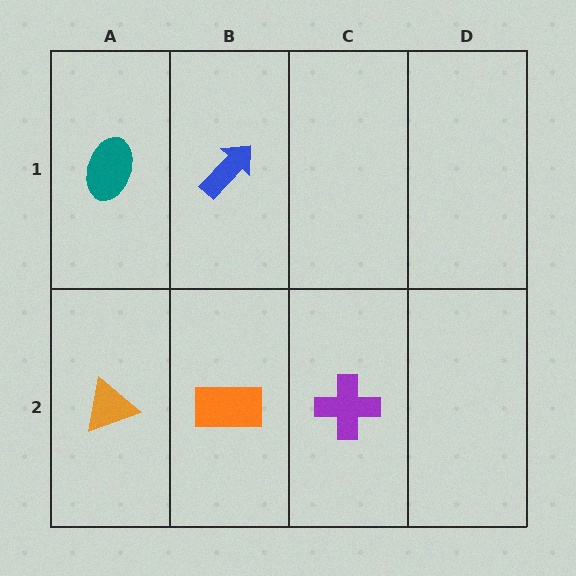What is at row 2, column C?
A purple cross.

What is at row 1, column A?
A teal ellipse.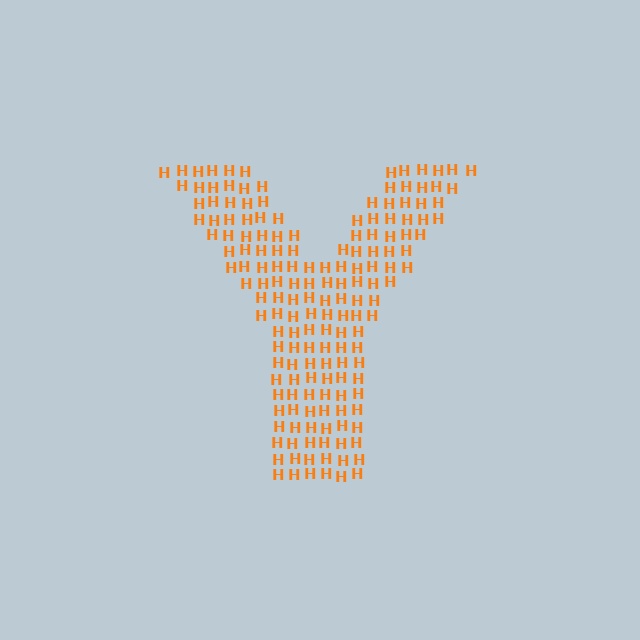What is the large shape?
The large shape is the letter Y.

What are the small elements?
The small elements are letter H's.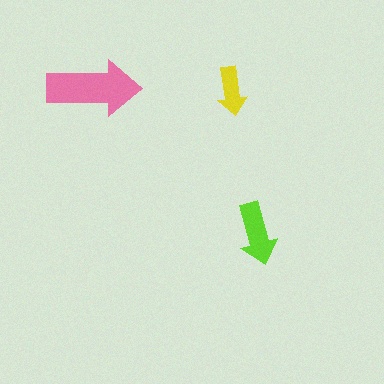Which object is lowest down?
The lime arrow is bottommost.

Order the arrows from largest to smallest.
the pink one, the lime one, the yellow one.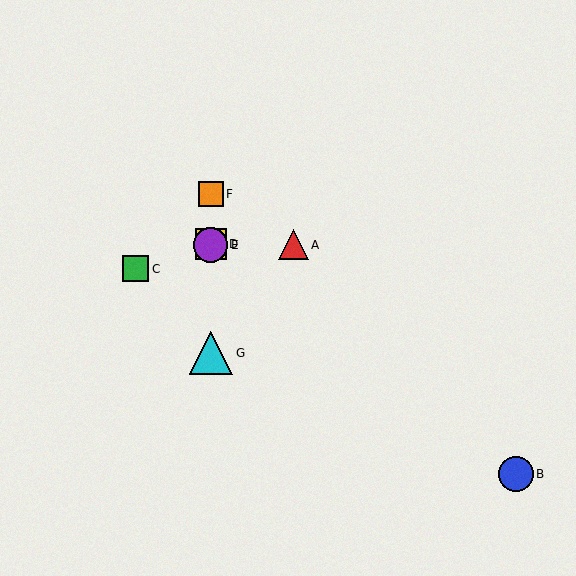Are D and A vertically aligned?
No, D is at x≈211 and A is at x≈293.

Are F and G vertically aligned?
Yes, both are at x≈211.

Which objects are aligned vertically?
Objects D, E, F, G are aligned vertically.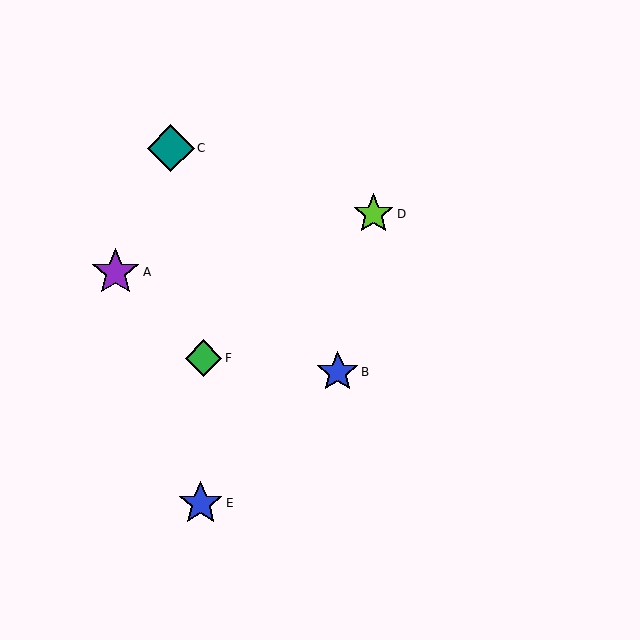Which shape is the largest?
The purple star (labeled A) is the largest.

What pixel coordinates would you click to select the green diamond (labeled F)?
Click at (203, 358) to select the green diamond F.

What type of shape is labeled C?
Shape C is a teal diamond.